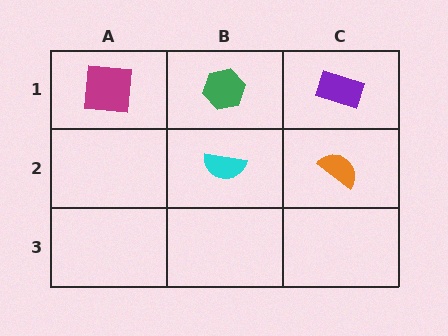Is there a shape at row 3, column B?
No, that cell is empty.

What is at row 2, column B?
A cyan semicircle.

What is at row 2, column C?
An orange semicircle.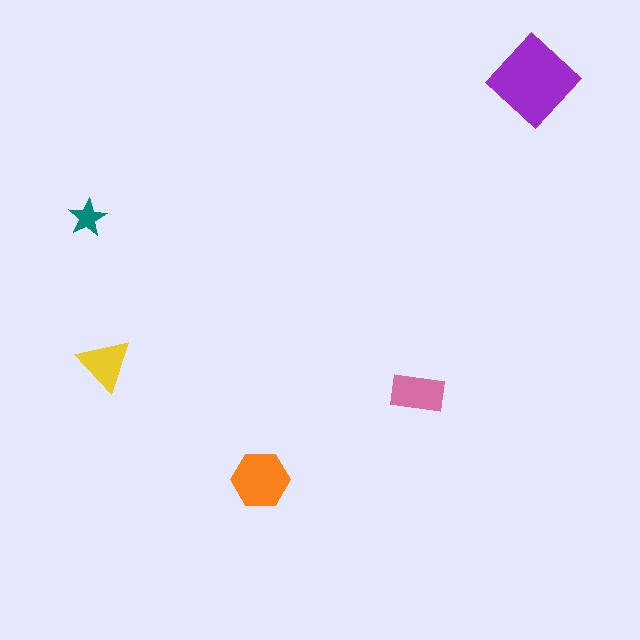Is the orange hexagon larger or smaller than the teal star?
Larger.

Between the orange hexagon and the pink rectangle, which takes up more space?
The orange hexagon.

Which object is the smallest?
The teal star.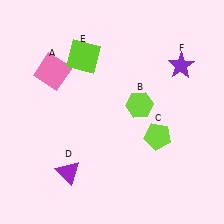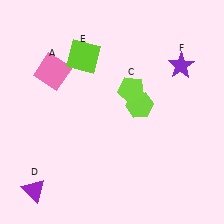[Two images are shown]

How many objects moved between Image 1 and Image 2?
2 objects moved between the two images.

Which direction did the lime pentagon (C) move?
The lime pentagon (C) moved up.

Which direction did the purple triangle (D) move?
The purple triangle (D) moved left.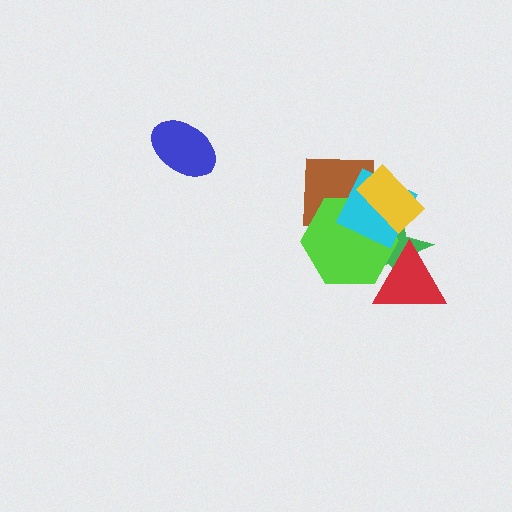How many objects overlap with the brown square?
4 objects overlap with the brown square.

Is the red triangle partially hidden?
Yes, it is partially covered by another shape.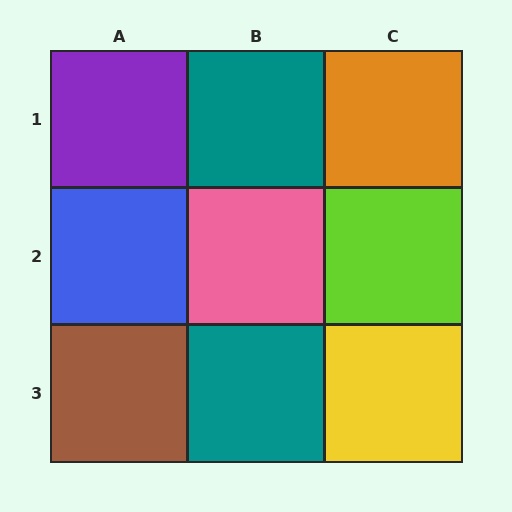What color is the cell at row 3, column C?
Yellow.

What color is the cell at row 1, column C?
Orange.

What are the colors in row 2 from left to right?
Blue, pink, lime.